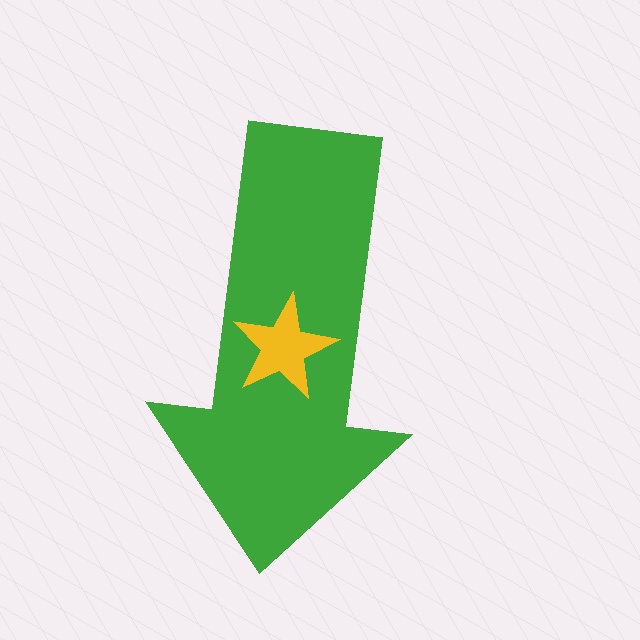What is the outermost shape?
The green arrow.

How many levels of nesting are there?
2.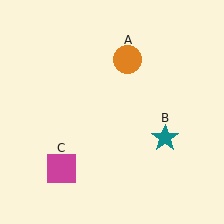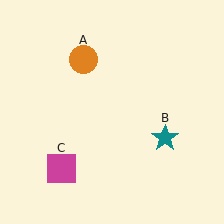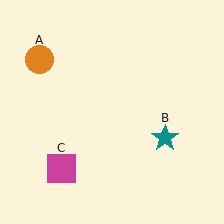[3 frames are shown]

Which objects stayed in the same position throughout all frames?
Teal star (object B) and magenta square (object C) remained stationary.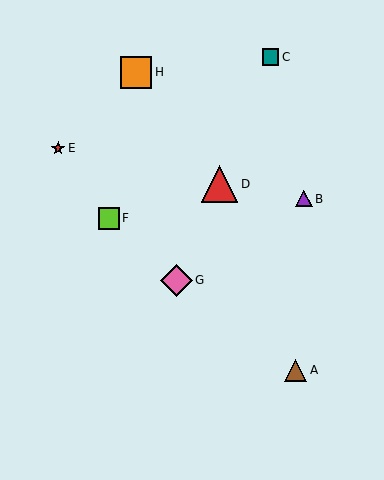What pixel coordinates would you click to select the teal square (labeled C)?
Click at (270, 57) to select the teal square C.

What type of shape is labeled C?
Shape C is a teal square.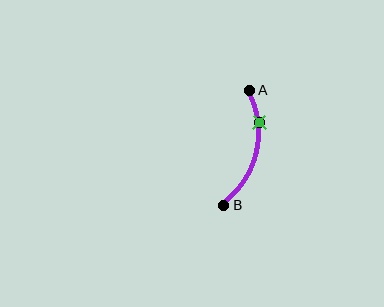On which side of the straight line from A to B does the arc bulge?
The arc bulges to the right of the straight line connecting A and B.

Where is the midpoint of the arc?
The arc midpoint is the point on the curve farthest from the straight line joining A and B. It sits to the right of that line.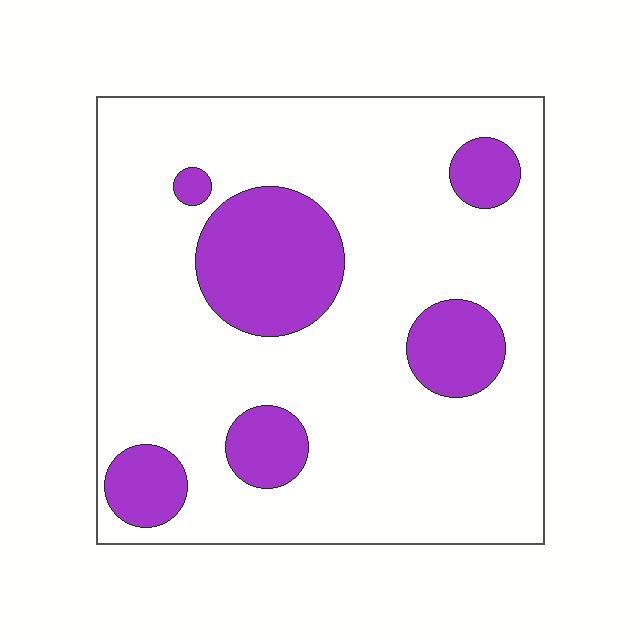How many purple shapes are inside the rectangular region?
6.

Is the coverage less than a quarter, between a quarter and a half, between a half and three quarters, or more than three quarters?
Less than a quarter.